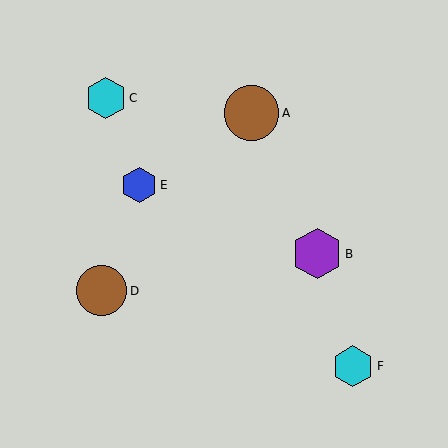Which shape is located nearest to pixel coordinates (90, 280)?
The brown circle (labeled D) at (101, 291) is nearest to that location.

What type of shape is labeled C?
Shape C is a cyan hexagon.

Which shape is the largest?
The brown circle (labeled A) is the largest.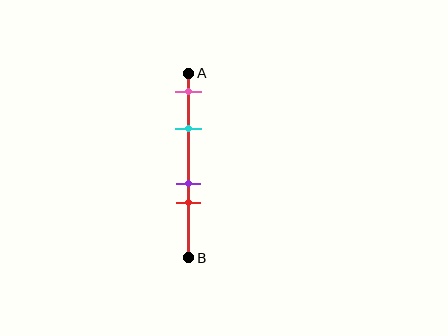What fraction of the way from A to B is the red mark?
The red mark is approximately 70% (0.7) of the way from A to B.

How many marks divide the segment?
There are 4 marks dividing the segment.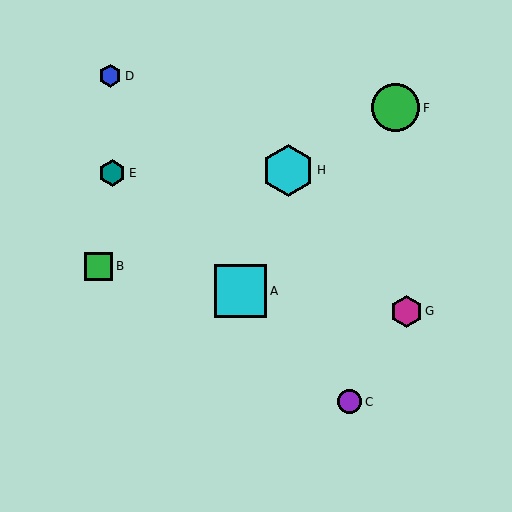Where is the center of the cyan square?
The center of the cyan square is at (241, 291).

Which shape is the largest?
The cyan square (labeled A) is the largest.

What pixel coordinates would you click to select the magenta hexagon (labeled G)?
Click at (406, 311) to select the magenta hexagon G.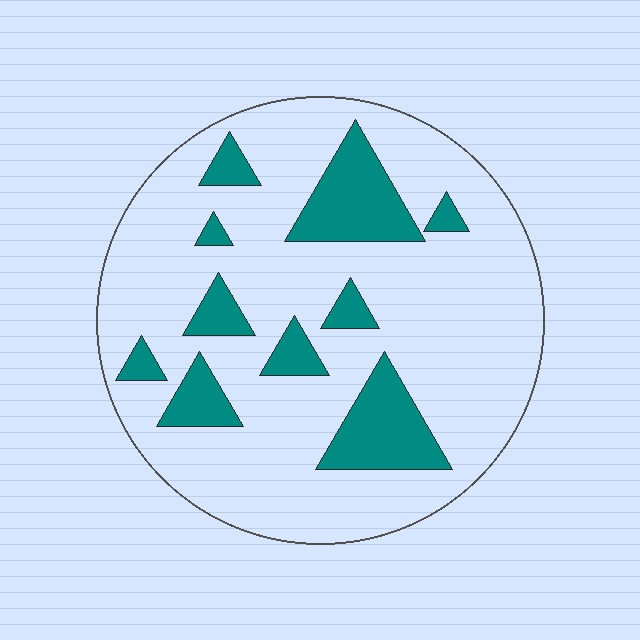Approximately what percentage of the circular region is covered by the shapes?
Approximately 20%.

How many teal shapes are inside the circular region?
10.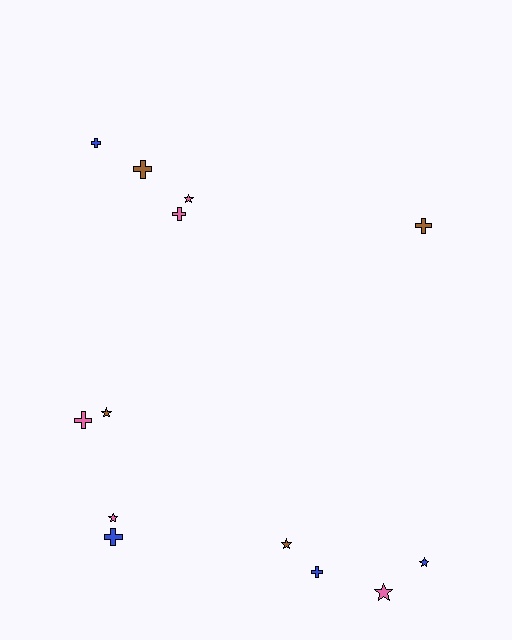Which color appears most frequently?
Pink, with 5 objects.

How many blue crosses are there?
There are 3 blue crosses.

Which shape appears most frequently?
Cross, with 7 objects.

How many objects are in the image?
There are 13 objects.